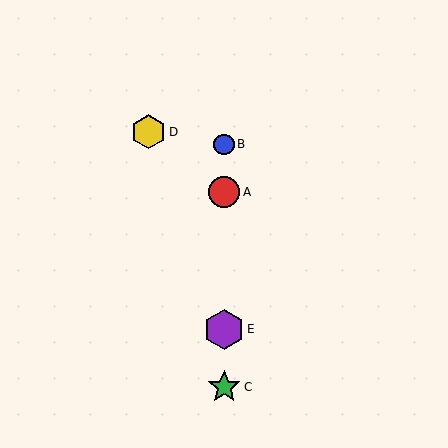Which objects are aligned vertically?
Objects A, B, C, E are aligned vertically.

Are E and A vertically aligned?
Yes, both are at x≈224.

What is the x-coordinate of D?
Object D is at x≈149.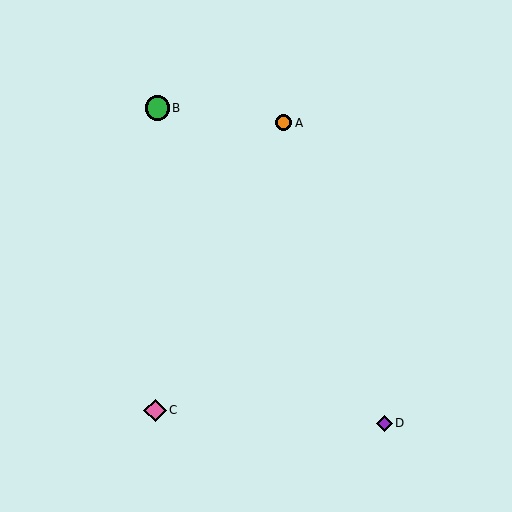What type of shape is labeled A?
Shape A is an orange circle.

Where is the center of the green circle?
The center of the green circle is at (157, 108).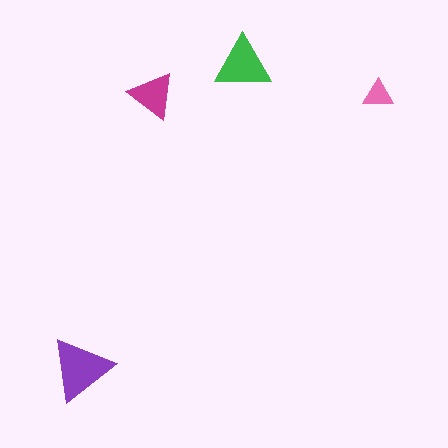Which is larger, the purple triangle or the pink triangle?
The purple one.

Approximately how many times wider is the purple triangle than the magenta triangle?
About 1.5 times wider.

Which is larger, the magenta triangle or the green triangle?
The green one.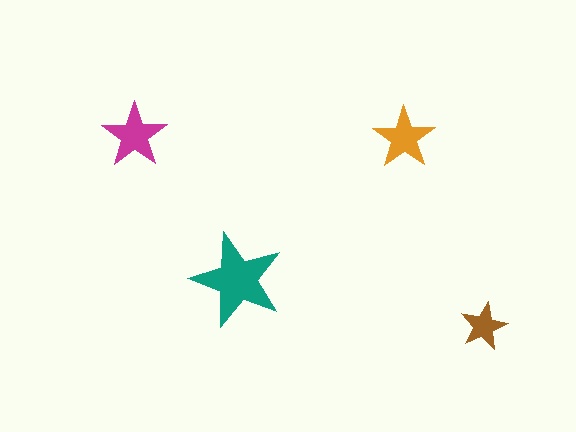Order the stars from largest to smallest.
the teal one, the magenta one, the orange one, the brown one.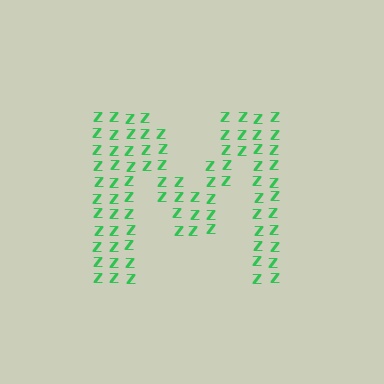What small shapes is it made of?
It is made of small letter Z's.